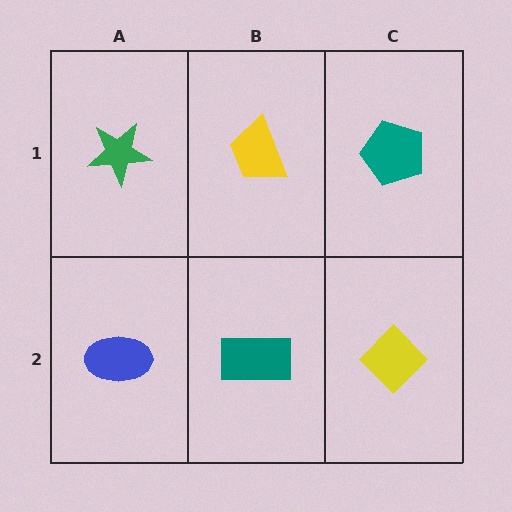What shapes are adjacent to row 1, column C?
A yellow diamond (row 2, column C), a yellow trapezoid (row 1, column B).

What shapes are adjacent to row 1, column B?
A teal rectangle (row 2, column B), a green star (row 1, column A), a teal pentagon (row 1, column C).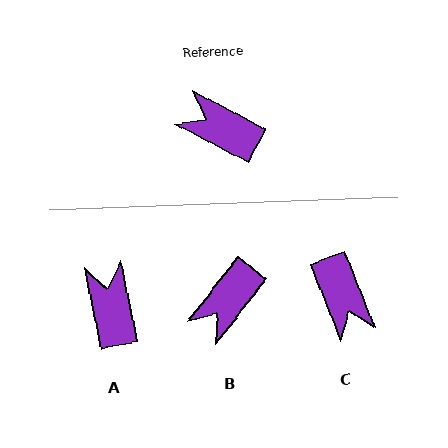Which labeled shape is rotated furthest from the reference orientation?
C, about 139 degrees away.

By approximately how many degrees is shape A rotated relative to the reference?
Approximately 51 degrees clockwise.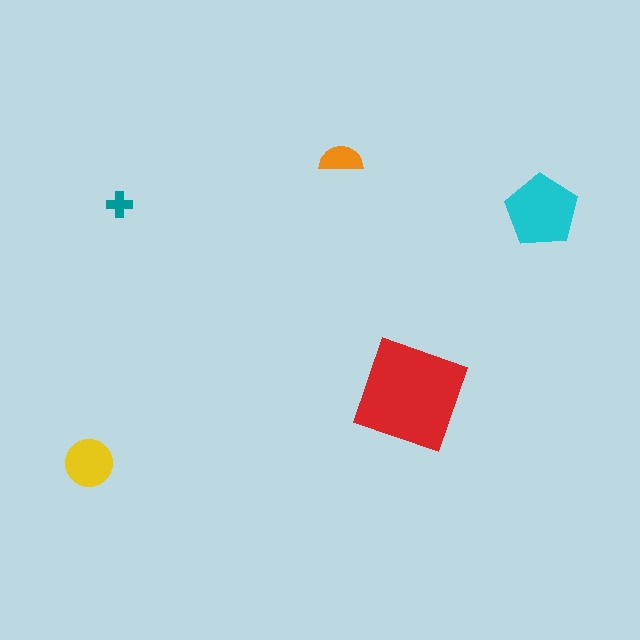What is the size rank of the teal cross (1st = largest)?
5th.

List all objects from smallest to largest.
The teal cross, the orange semicircle, the yellow circle, the cyan pentagon, the red diamond.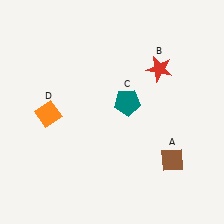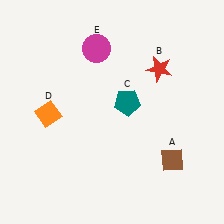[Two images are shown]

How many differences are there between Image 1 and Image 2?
There is 1 difference between the two images.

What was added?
A magenta circle (E) was added in Image 2.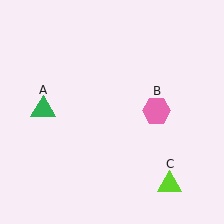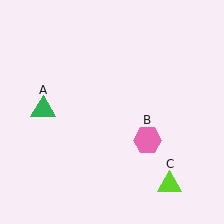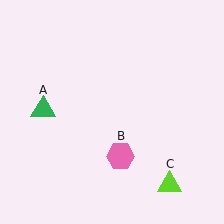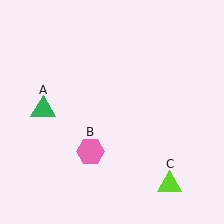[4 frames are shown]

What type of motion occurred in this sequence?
The pink hexagon (object B) rotated clockwise around the center of the scene.